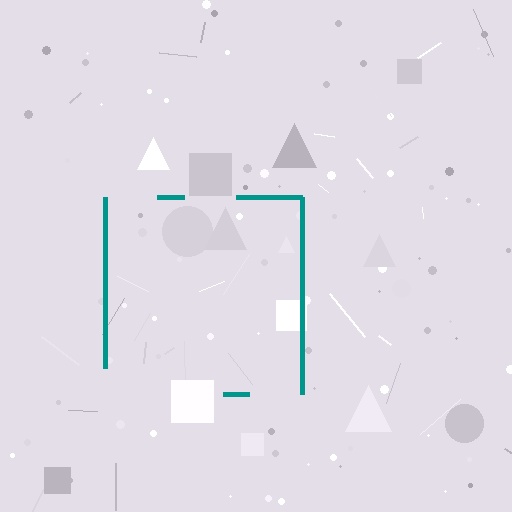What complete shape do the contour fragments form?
The contour fragments form a square.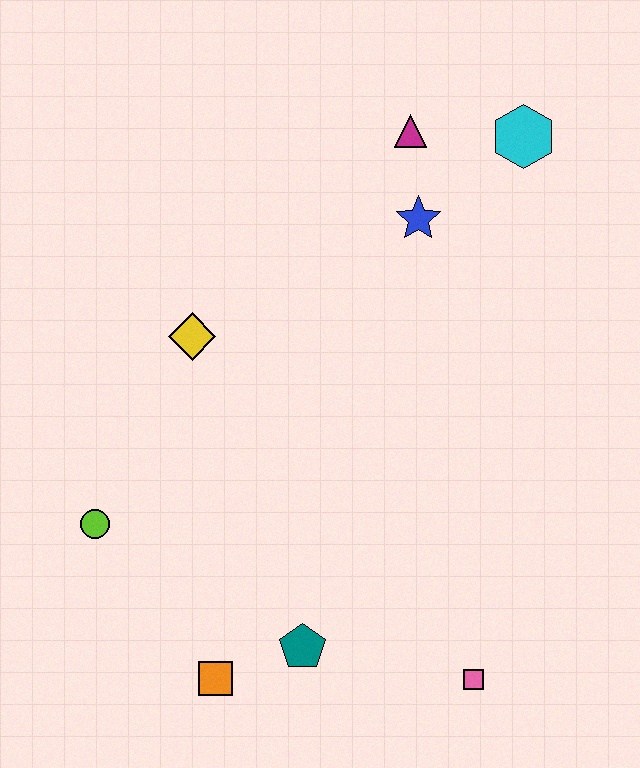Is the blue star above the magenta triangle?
No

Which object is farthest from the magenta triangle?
The orange square is farthest from the magenta triangle.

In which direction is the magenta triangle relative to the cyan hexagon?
The magenta triangle is to the left of the cyan hexagon.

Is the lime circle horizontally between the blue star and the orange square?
No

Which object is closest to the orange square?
The teal pentagon is closest to the orange square.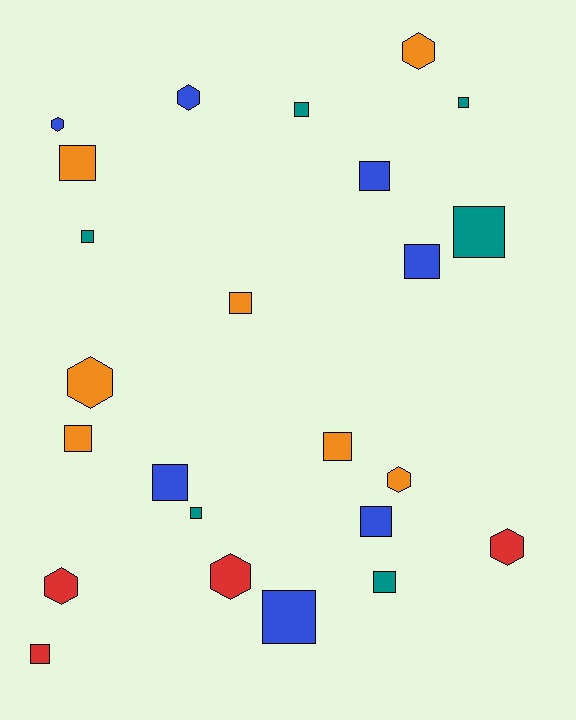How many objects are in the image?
There are 24 objects.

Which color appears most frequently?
Blue, with 7 objects.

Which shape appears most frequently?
Square, with 16 objects.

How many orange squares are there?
There are 4 orange squares.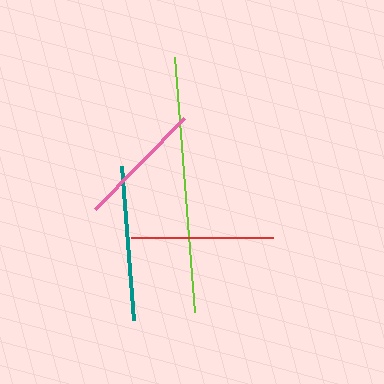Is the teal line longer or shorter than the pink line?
The teal line is longer than the pink line.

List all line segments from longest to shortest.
From longest to shortest: lime, teal, red, pink.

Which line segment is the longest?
The lime line is the longest at approximately 255 pixels.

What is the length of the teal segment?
The teal segment is approximately 155 pixels long.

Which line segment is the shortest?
The pink line is the shortest at approximately 128 pixels.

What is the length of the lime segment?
The lime segment is approximately 255 pixels long.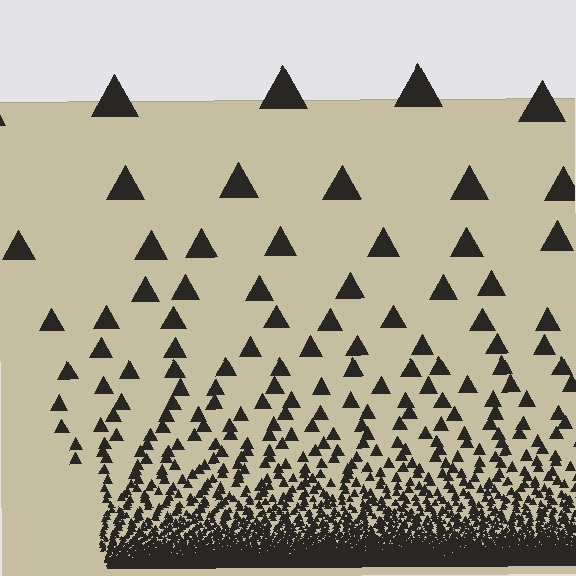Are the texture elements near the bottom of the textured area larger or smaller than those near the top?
Smaller. The gradient is inverted — elements near the bottom are smaller and denser.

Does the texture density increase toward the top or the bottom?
Density increases toward the bottom.